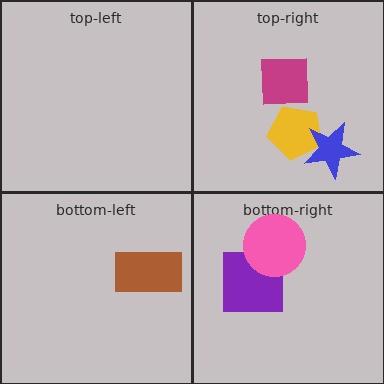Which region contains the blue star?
The top-right region.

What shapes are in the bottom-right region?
The purple square, the pink circle.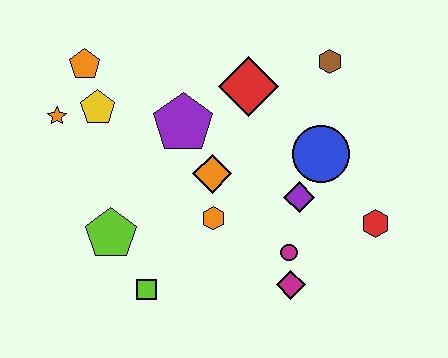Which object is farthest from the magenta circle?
The orange pentagon is farthest from the magenta circle.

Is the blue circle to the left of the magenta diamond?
No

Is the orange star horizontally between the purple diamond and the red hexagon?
No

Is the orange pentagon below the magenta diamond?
No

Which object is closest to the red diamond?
The purple pentagon is closest to the red diamond.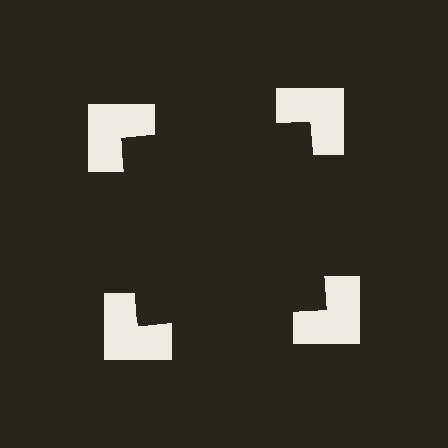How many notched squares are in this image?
There are 4 — one at each vertex of the illusory square.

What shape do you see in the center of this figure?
An illusory square — its edges are inferred from the aligned wedge cuts in the notched squares, not physically drawn.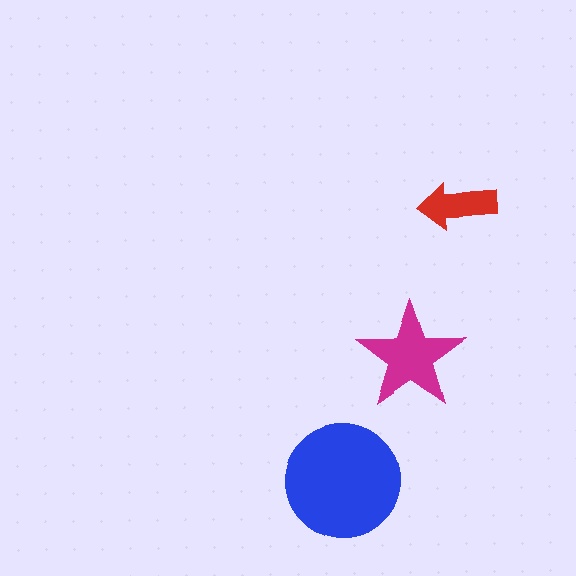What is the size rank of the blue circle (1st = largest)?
1st.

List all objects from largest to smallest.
The blue circle, the magenta star, the red arrow.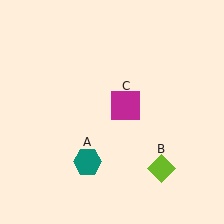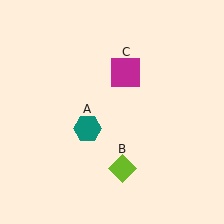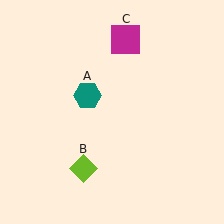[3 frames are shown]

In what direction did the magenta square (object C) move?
The magenta square (object C) moved up.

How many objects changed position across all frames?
3 objects changed position: teal hexagon (object A), lime diamond (object B), magenta square (object C).